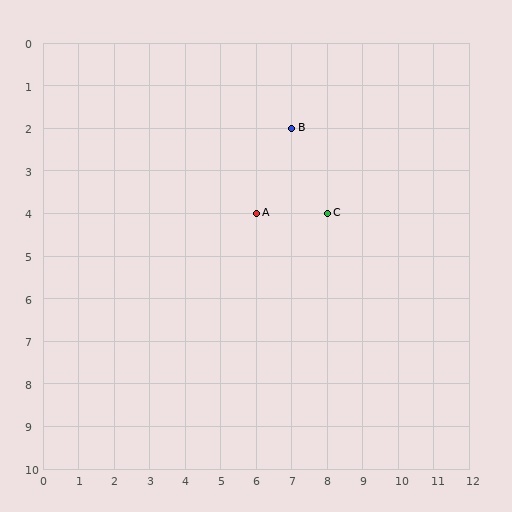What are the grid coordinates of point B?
Point B is at grid coordinates (7, 2).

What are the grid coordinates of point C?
Point C is at grid coordinates (8, 4).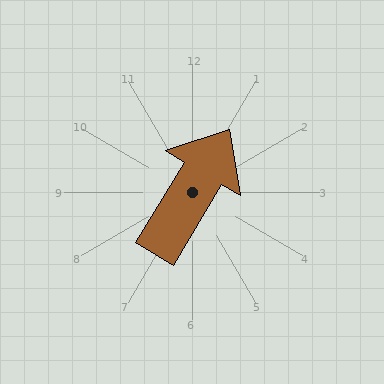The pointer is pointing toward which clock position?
Roughly 1 o'clock.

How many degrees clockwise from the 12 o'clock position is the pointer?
Approximately 31 degrees.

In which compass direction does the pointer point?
Northeast.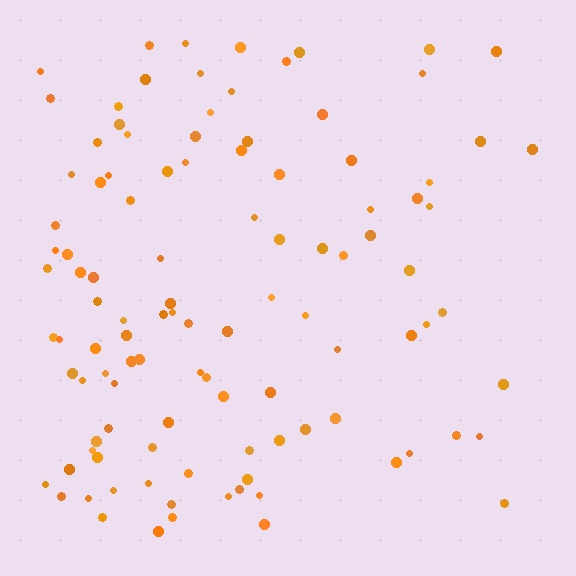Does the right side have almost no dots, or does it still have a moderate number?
Still a moderate number, just noticeably fewer than the left.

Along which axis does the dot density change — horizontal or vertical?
Horizontal.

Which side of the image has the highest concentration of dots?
The left.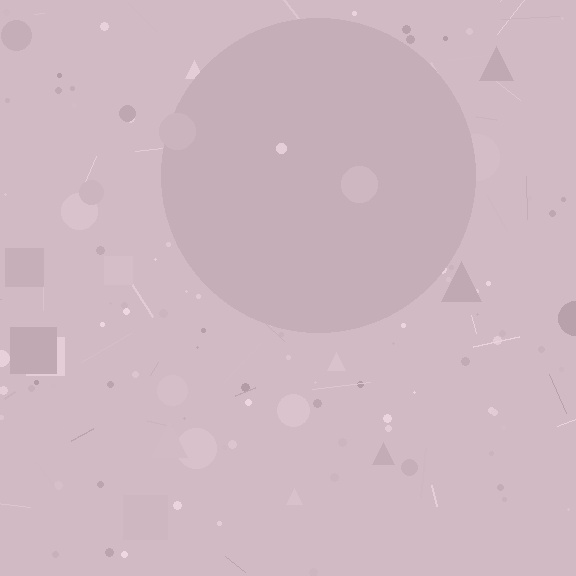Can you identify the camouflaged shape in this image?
The camouflaged shape is a circle.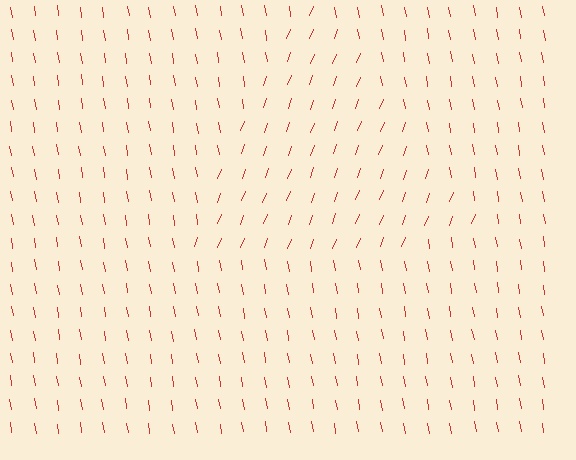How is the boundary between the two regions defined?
The boundary is defined purely by a change in line orientation (approximately 30 degrees difference). All lines are the same color and thickness.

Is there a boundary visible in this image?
Yes, there is a texture boundary formed by a change in line orientation.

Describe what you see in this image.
The image is filled with small red line segments. A triangle region in the image has lines oriented differently from the surrounding lines, creating a visible texture boundary.